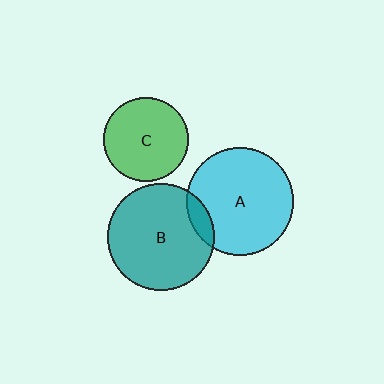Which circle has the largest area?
Circle B (teal).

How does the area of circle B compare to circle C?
Approximately 1.6 times.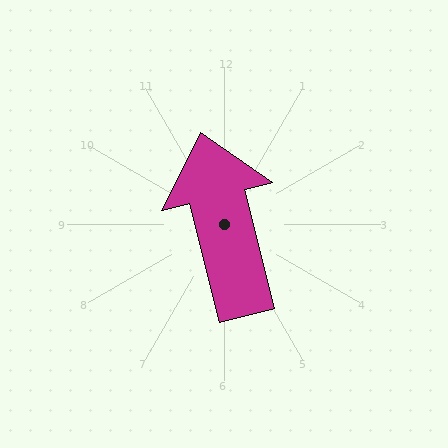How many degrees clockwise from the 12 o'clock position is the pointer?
Approximately 346 degrees.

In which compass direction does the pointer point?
North.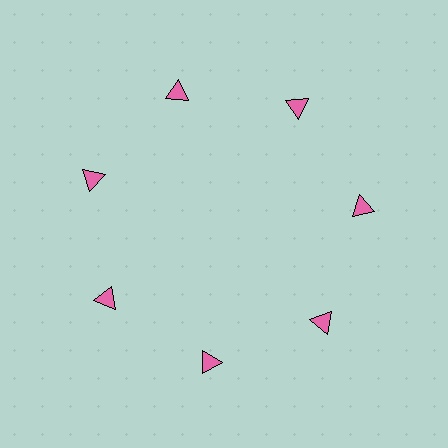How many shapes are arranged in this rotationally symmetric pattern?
There are 7 shapes, arranged in 7 groups of 1.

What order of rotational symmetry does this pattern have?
This pattern has 7-fold rotational symmetry.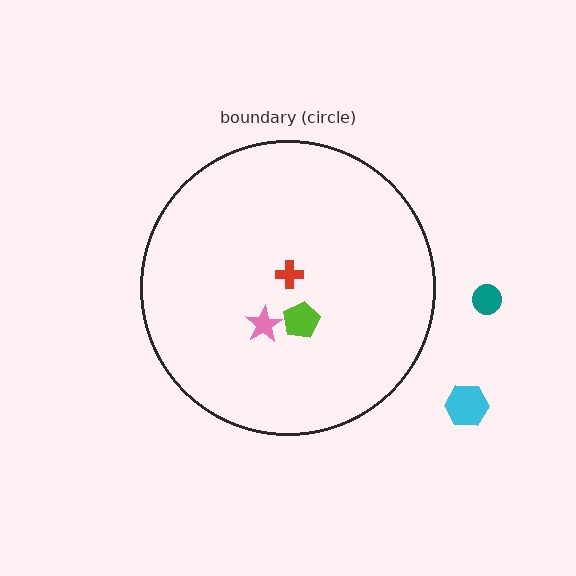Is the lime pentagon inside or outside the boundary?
Inside.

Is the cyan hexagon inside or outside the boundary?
Outside.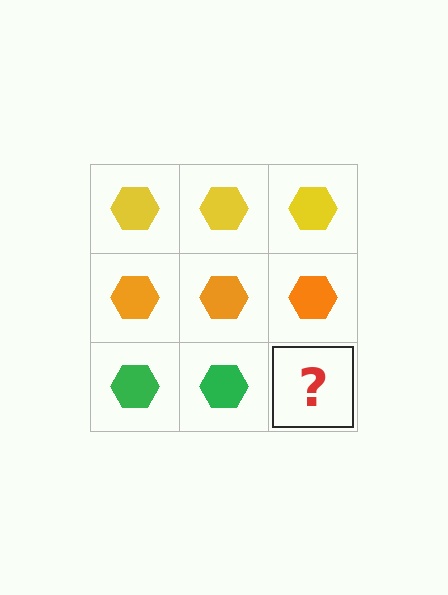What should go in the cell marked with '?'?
The missing cell should contain a green hexagon.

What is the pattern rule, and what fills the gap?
The rule is that each row has a consistent color. The gap should be filled with a green hexagon.